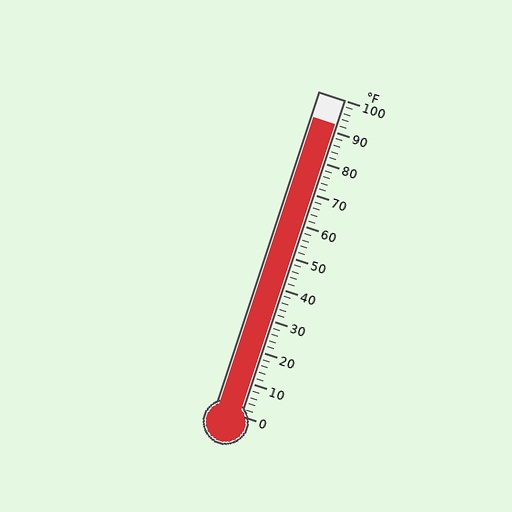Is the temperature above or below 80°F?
The temperature is above 80°F.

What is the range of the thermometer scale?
The thermometer scale ranges from 0°F to 100°F.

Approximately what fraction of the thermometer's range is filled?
The thermometer is filled to approximately 90% of its range.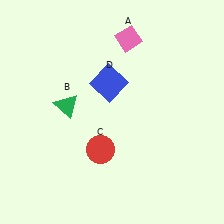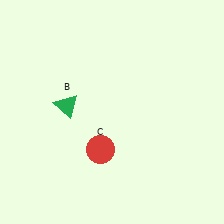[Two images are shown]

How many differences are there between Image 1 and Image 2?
There are 2 differences between the two images.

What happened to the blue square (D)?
The blue square (D) was removed in Image 2. It was in the top-left area of Image 1.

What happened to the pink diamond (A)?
The pink diamond (A) was removed in Image 2. It was in the top-right area of Image 1.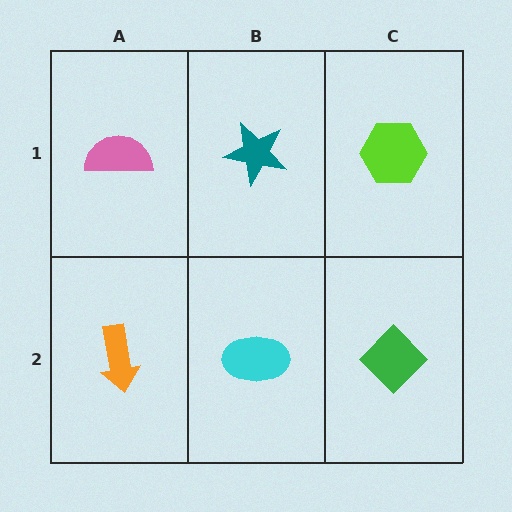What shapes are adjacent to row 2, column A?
A pink semicircle (row 1, column A), a cyan ellipse (row 2, column B).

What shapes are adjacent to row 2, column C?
A lime hexagon (row 1, column C), a cyan ellipse (row 2, column B).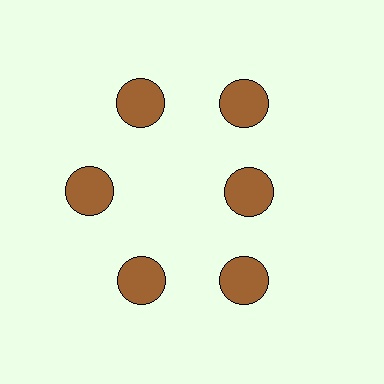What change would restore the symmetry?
The symmetry would be restored by moving it outward, back onto the ring so that all 6 circles sit at equal angles and equal distance from the center.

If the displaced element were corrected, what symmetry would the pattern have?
It would have 6-fold rotational symmetry — the pattern would map onto itself every 60 degrees.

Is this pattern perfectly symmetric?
No. The 6 brown circles are arranged in a ring, but one element near the 3 o'clock position is pulled inward toward the center, breaking the 6-fold rotational symmetry.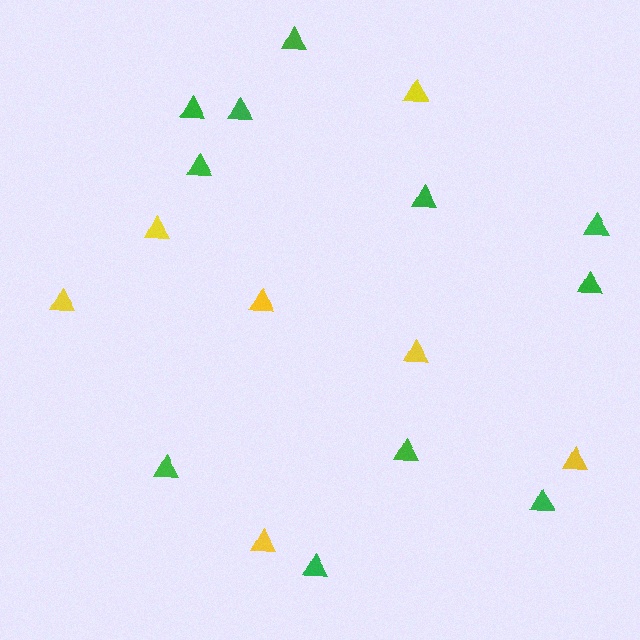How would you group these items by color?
There are 2 groups: one group of green triangles (11) and one group of yellow triangles (7).